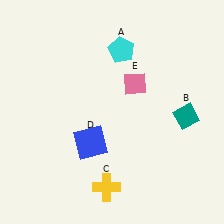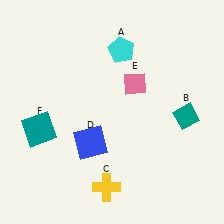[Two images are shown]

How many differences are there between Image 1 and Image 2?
There is 1 difference between the two images.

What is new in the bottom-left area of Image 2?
A teal square (F) was added in the bottom-left area of Image 2.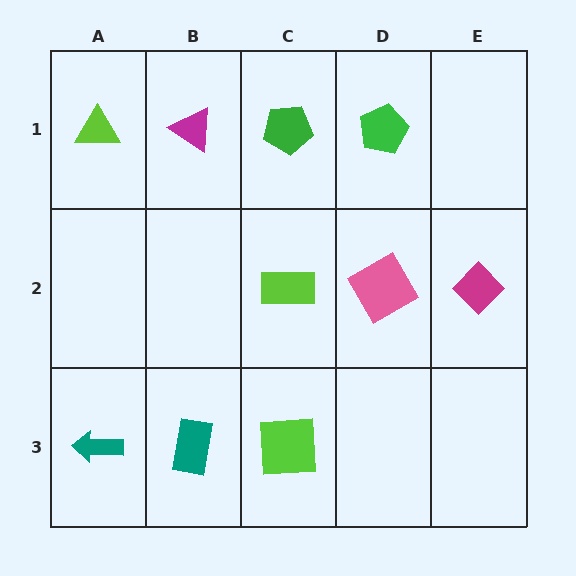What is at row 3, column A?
A teal arrow.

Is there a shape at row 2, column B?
No, that cell is empty.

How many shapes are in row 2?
3 shapes.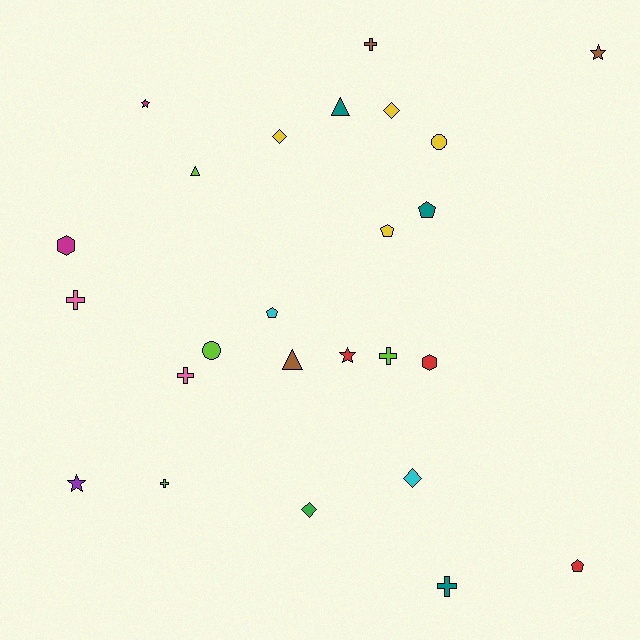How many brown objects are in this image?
There are 3 brown objects.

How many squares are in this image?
There are no squares.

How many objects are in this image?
There are 25 objects.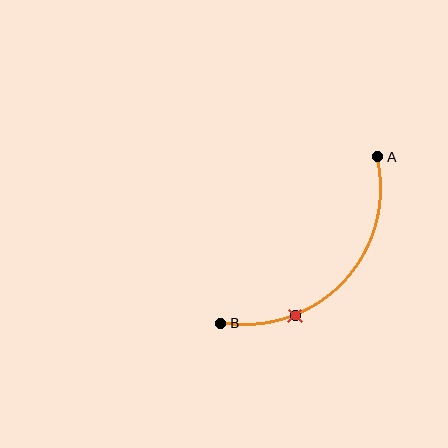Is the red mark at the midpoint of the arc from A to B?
No. The red mark lies on the arc but is closer to endpoint B. The arc midpoint would be at the point on the curve equidistant along the arc from both A and B.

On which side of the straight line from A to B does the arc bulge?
The arc bulges below and to the right of the straight line connecting A and B.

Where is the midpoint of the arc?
The arc midpoint is the point on the curve farthest from the straight line joining A and B. It sits below and to the right of that line.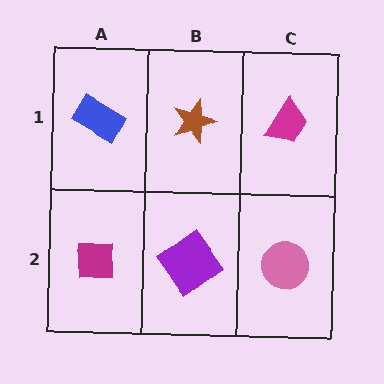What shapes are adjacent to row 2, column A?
A blue rectangle (row 1, column A), a purple diamond (row 2, column B).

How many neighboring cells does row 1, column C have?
2.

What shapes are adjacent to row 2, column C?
A magenta trapezoid (row 1, column C), a purple diamond (row 2, column B).